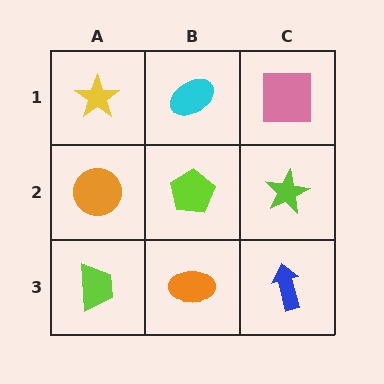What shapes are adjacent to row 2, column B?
A cyan ellipse (row 1, column B), an orange ellipse (row 3, column B), an orange circle (row 2, column A), a lime star (row 2, column C).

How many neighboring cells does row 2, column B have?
4.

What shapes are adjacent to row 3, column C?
A lime star (row 2, column C), an orange ellipse (row 3, column B).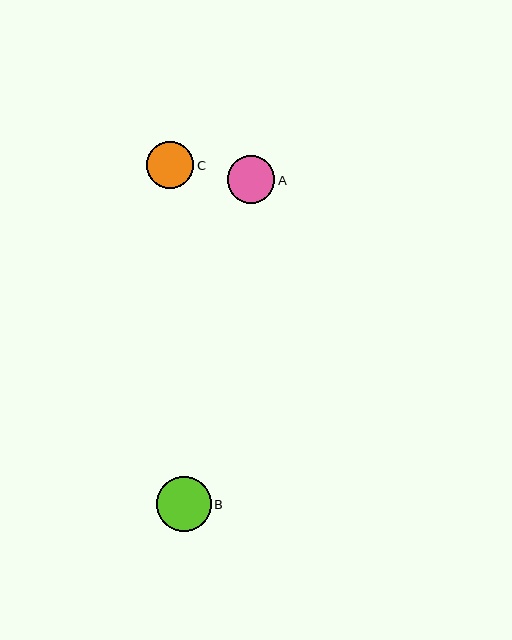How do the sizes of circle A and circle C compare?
Circle A and circle C are approximately the same size.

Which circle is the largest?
Circle B is the largest with a size of approximately 55 pixels.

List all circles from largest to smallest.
From largest to smallest: B, A, C.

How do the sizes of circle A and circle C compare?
Circle A and circle C are approximately the same size.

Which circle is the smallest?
Circle C is the smallest with a size of approximately 47 pixels.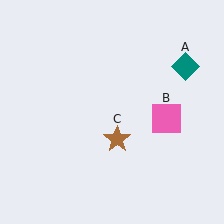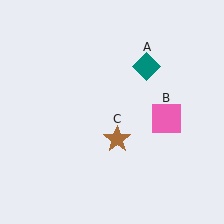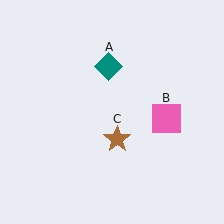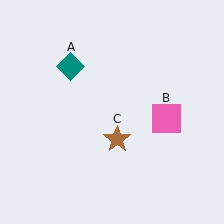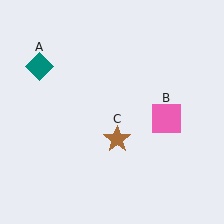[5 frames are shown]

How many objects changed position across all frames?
1 object changed position: teal diamond (object A).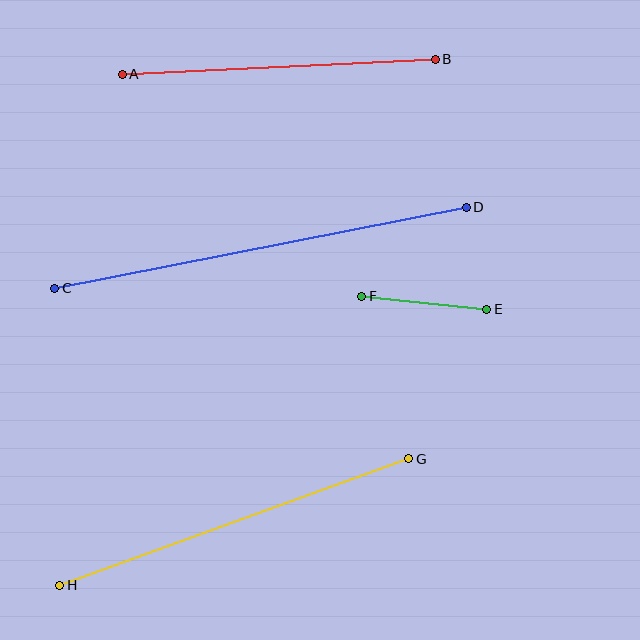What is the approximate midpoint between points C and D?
The midpoint is at approximately (260, 248) pixels.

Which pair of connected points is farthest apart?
Points C and D are farthest apart.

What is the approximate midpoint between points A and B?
The midpoint is at approximately (279, 67) pixels.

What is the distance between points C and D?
The distance is approximately 419 pixels.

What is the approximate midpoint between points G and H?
The midpoint is at approximately (234, 522) pixels.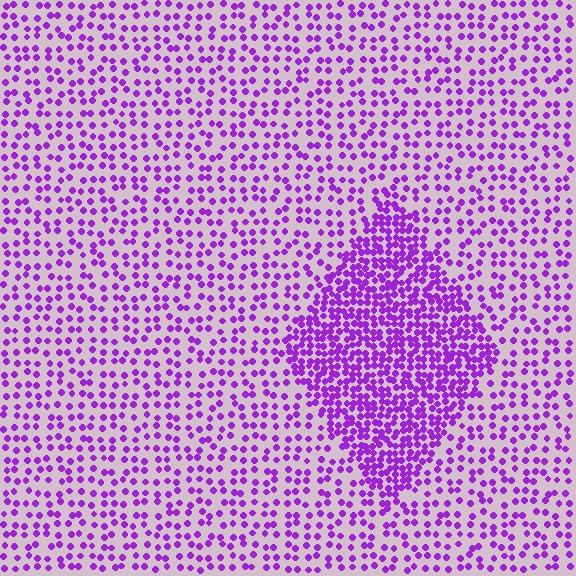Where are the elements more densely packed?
The elements are more densely packed inside the diamond boundary.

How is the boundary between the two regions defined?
The boundary is defined by a change in element density (approximately 2.3x ratio). All elements are the same color, size, and shape.